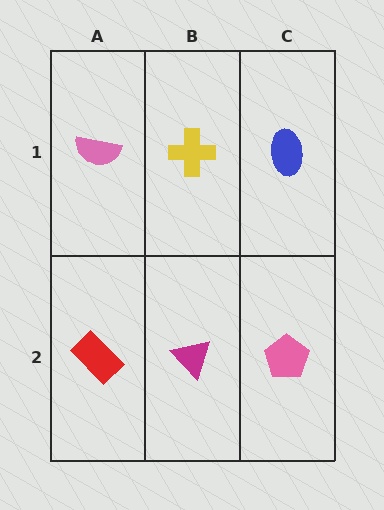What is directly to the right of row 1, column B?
A blue ellipse.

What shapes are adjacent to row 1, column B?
A magenta triangle (row 2, column B), a pink semicircle (row 1, column A), a blue ellipse (row 1, column C).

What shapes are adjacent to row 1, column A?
A red rectangle (row 2, column A), a yellow cross (row 1, column B).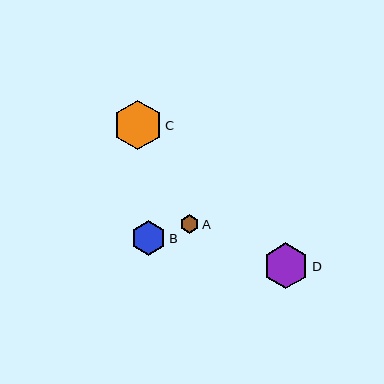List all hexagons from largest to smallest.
From largest to smallest: C, D, B, A.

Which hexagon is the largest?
Hexagon C is the largest with a size of approximately 49 pixels.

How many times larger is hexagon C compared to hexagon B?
Hexagon C is approximately 1.4 times the size of hexagon B.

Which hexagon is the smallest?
Hexagon A is the smallest with a size of approximately 19 pixels.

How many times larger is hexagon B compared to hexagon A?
Hexagon B is approximately 1.9 times the size of hexagon A.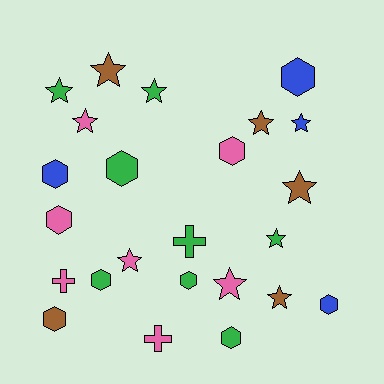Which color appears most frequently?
Green, with 8 objects.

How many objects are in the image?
There are 24 objects.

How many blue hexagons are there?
There are 3 blue hexagons.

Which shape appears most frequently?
Star, with 11 objects.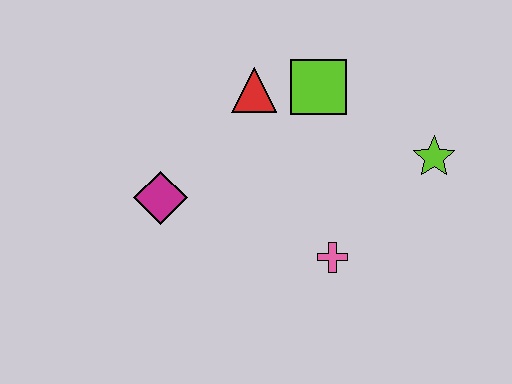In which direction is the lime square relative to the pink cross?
The lime square is above the pink cross.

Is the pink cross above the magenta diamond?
No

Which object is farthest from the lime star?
The magenta diamond is farthest from the lime star.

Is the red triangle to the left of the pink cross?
Yes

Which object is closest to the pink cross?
The lime star is closest to the pink cross.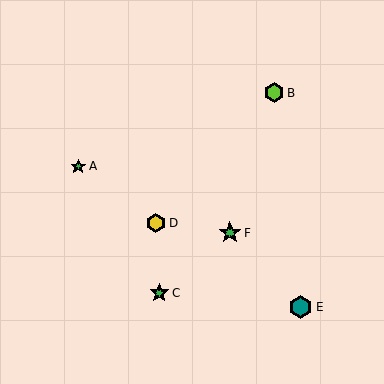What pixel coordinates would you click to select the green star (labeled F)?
Click at (230, 233) to select the green star F.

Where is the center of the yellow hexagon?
The center of the yellow hexagon is at (156, 223).